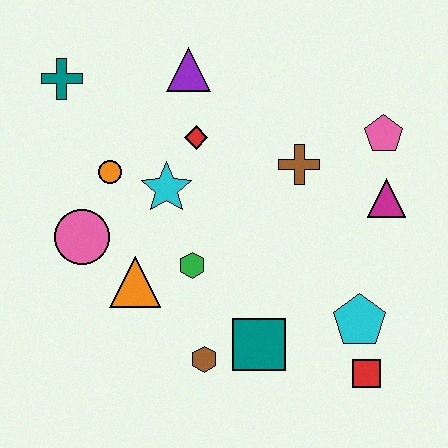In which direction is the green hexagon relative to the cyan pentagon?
The green hexagon is to the left of the cyan pentagon.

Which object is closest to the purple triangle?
The red diamond is closest to the purple triangle.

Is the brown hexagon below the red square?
No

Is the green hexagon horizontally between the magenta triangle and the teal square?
No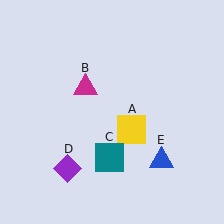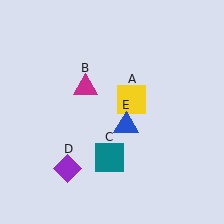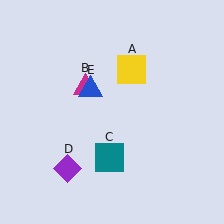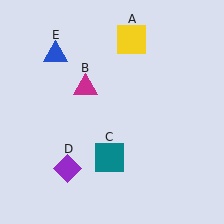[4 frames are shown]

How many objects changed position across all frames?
2 objects changed position: yellow square (object A), blue triangle (object E).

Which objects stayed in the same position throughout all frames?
Magenta triangle (object B) and teal square (object C) and purple diamond (object D) remained stationary.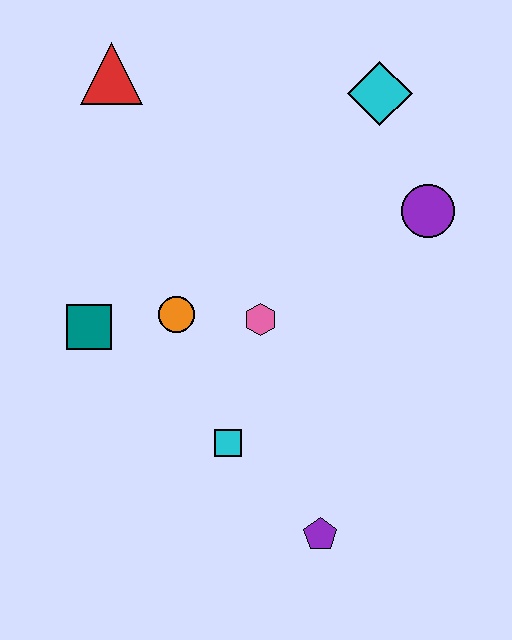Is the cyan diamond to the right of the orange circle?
Yes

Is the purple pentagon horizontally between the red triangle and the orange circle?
No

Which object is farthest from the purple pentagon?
The red triangle is farthest from the purple pentagon.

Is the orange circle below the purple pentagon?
No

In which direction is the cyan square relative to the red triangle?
The cyan square is below the red triangle.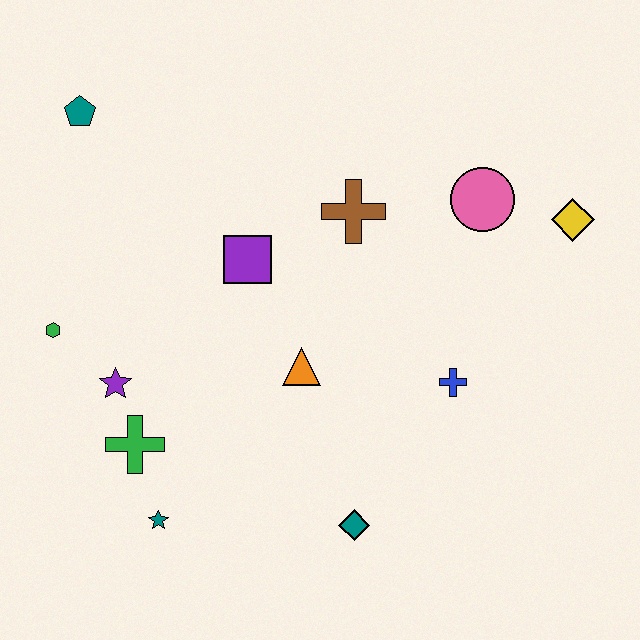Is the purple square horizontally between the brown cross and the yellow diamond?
No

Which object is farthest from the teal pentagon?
The yellow diamond is farthest from the teal pentagon.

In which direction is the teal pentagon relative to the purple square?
The teal pentagon is to the left of the purple square.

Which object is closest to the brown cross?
The purple square is closest to the brown cross.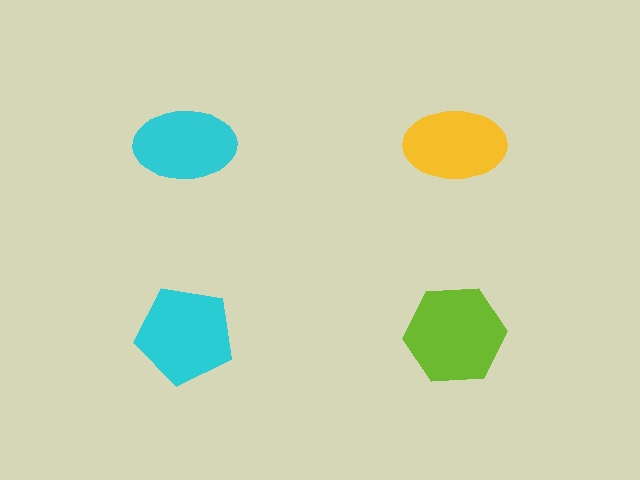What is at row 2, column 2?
A lime hexagon.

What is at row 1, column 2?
A yellow ellipse.